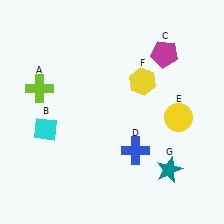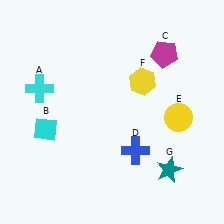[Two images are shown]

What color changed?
The cross (A) changed from lime in Image 1 to cyan in Image 2.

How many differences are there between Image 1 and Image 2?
There is 1 difference between the two images.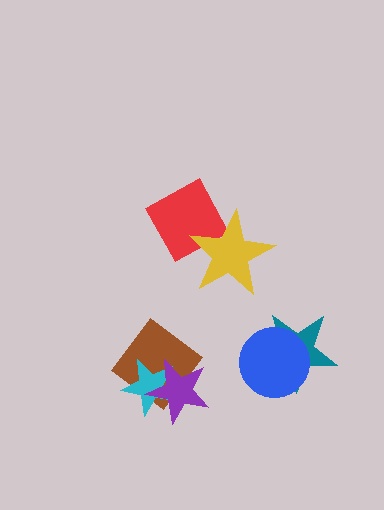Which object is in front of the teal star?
The blue circle is in front of the teal star.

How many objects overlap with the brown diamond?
2 objects overlap with the brown diamond.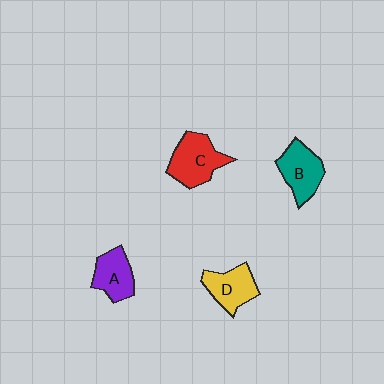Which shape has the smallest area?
Shape A (purple).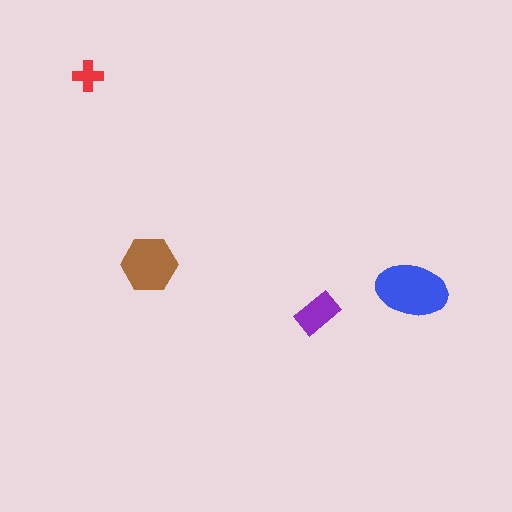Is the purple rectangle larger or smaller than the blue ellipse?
Smaller.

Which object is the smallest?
The red cross.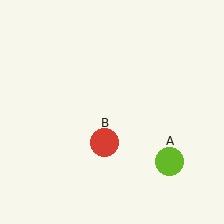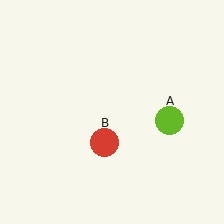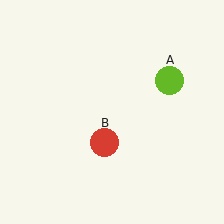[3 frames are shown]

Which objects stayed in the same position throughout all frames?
Red circle (object B) remained stationary.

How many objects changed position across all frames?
1 object changed position: lime circle (object A).